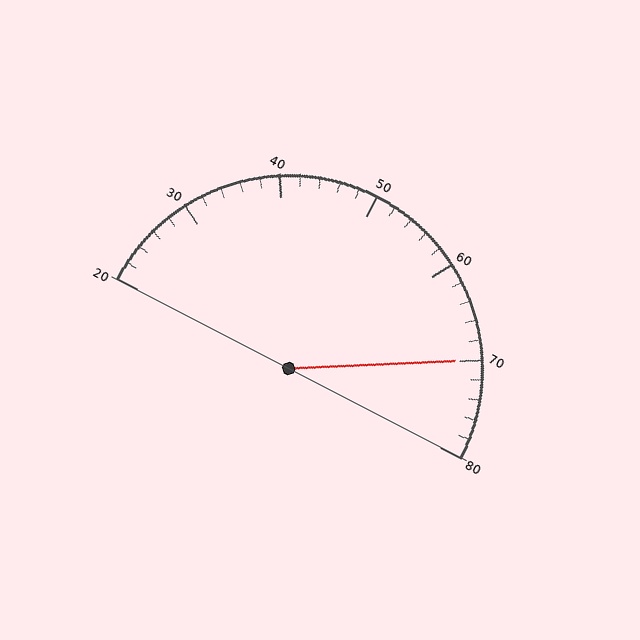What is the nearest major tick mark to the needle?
The nearest major tick mark is 70.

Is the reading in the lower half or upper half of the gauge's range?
The reading is in the upper half of the range (20 to 80).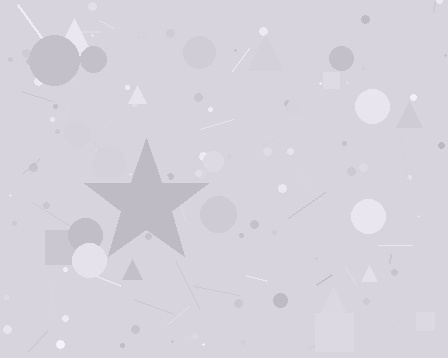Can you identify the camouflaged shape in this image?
The camouflaged shape is a star.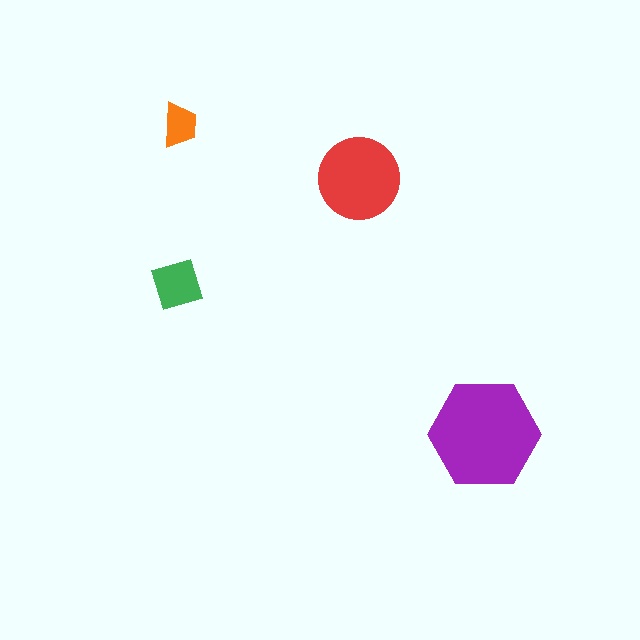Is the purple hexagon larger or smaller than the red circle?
Larger.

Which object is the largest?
The purple hexagon.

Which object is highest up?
The orange trapezoid is topmost.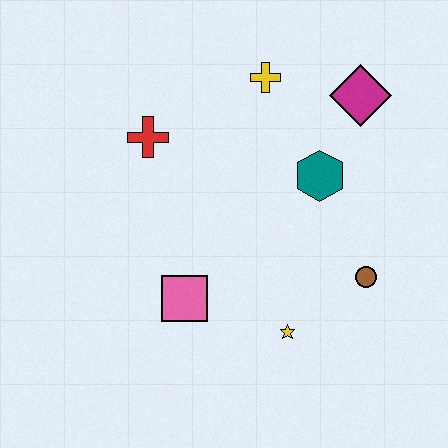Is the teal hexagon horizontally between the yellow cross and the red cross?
No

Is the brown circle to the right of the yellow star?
Yes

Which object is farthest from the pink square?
The magenta diamond is farthest from the pink square.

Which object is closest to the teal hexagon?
The magenta diamond is closest to the teal hexagon.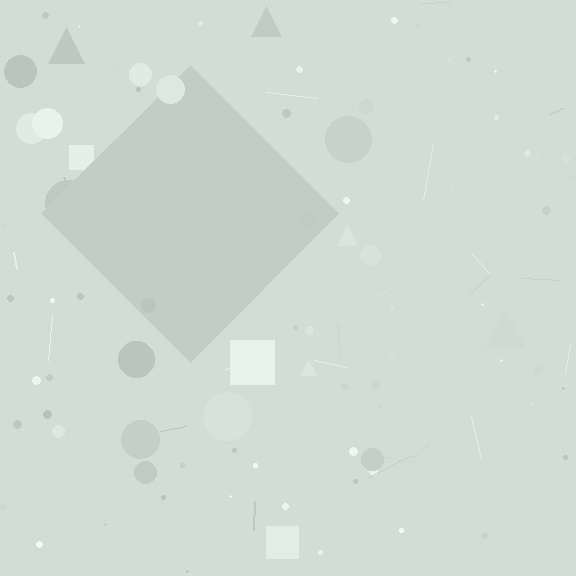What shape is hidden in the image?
A diamond is hidden in the image.